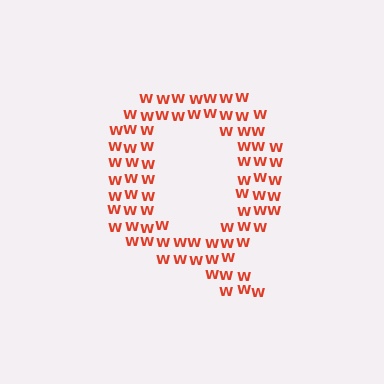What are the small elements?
The small elements are letter W's.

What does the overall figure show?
The overall figure shows the letter Q.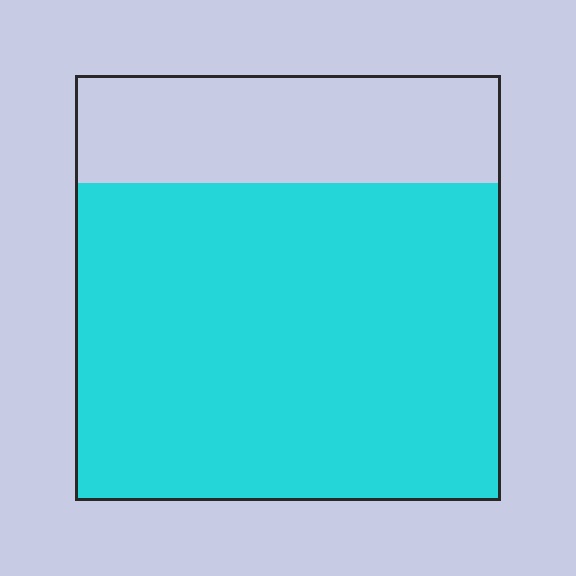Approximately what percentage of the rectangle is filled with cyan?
Approximately 75%.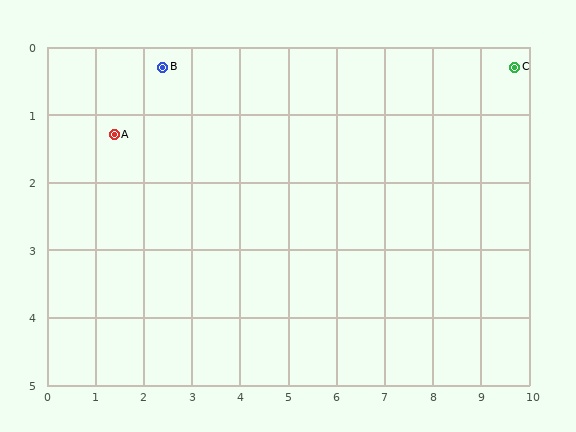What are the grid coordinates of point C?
Point C is at approximately (9.7, 0.3).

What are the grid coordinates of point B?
Point B is at approximately (2.4, 0.3).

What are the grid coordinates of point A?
Point A is at approximately (1.4, 1.3).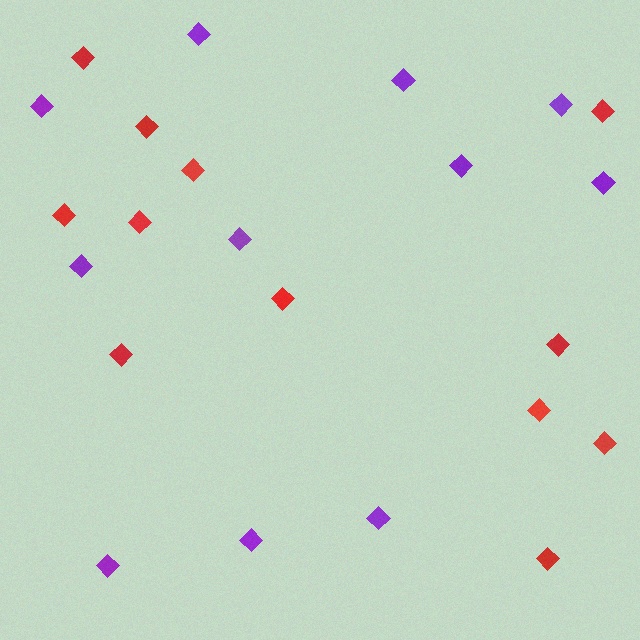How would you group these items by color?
There are 2 groups: one group of red diamonds (12) and one group of purple diamonds (11).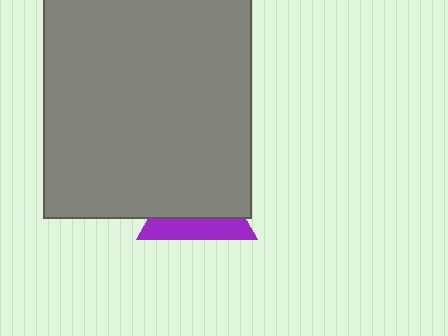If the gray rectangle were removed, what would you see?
You would see the complete purple triangle.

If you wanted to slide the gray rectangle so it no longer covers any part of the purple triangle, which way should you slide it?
Slide it up — that is the most direct way to separate the two shapes.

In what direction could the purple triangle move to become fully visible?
The purple triangle could move down. That would shift it out from behind the gray rectangle entirely.